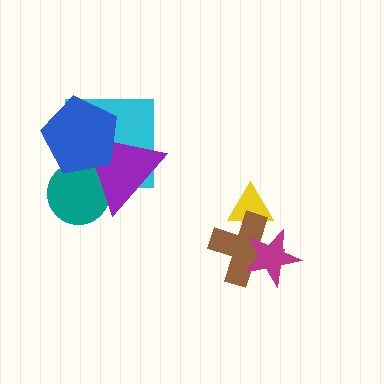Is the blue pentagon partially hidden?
No, no other shape covers it.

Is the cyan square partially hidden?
Yes, it is partially covered by another shape.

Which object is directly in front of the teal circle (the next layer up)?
The purple triangle is directly in front of the teal circle.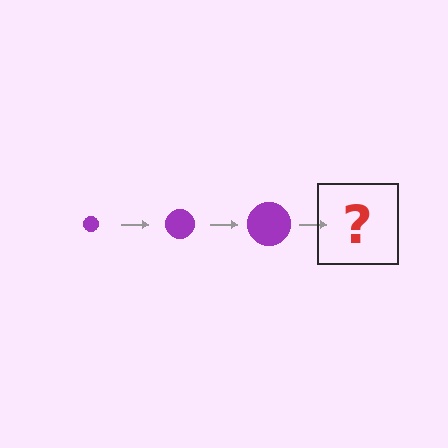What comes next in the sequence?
The next element should be a purple circle, larger than the previous one.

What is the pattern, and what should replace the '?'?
The pattern is that the circle gets progressively larger each step. The '?' should be a purple circle, larger than the previous one.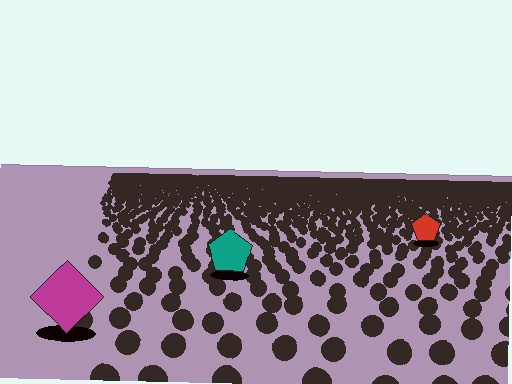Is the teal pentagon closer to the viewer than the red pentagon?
Yes. The teal pentagon is closer — you can tell from the texture gradient: the ground texture is coarser near it.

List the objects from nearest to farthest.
From nearest to farthest: the magenta diamond, the teal pentagon, the red pentagon.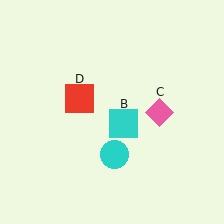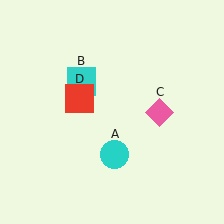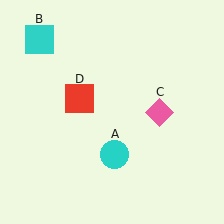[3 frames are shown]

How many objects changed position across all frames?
1 object changed position: cyan square (object B).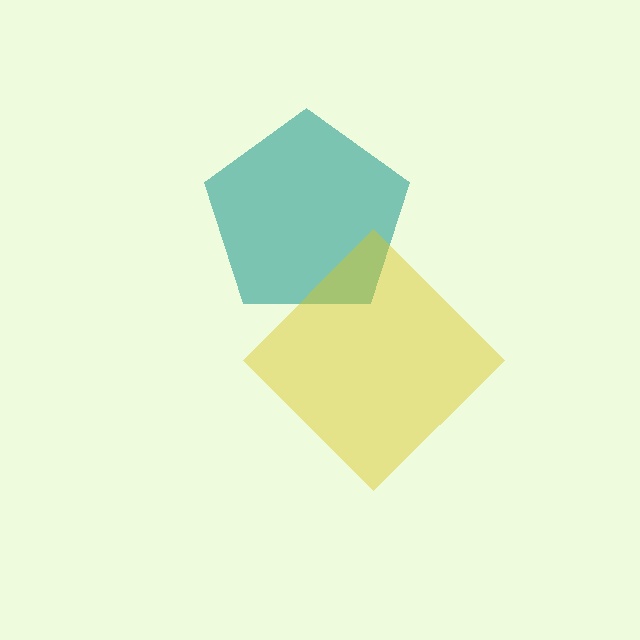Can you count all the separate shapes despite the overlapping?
Yes, there are 2 separate shapes.